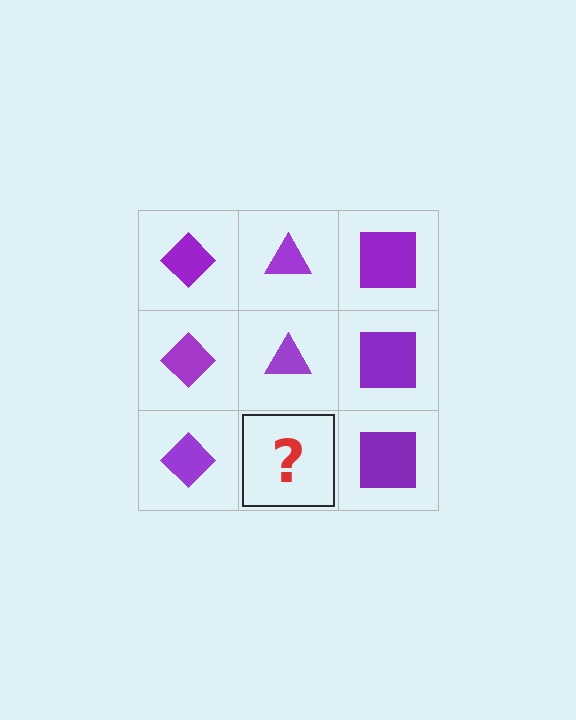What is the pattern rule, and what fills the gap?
The rule is that each column has a consistent shape. The gap should be filled with a purple triangle.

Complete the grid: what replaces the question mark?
The question mark should be replaced with a purple triangle.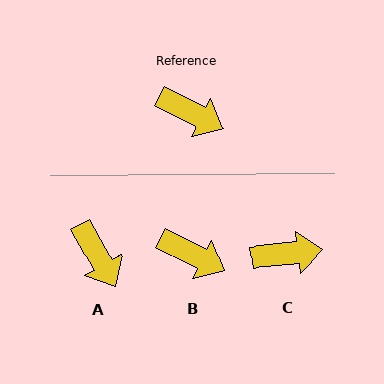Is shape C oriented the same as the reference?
No, it is off by about 33 degrees.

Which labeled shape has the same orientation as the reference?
B.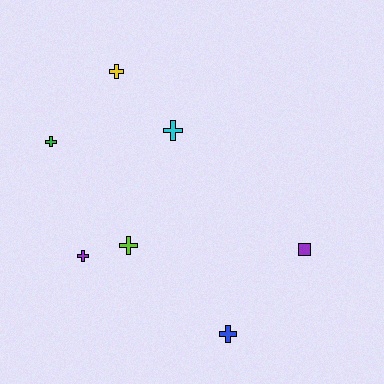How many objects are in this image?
There are 7 objects.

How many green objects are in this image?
There is 1 green object.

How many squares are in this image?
There is 1 square.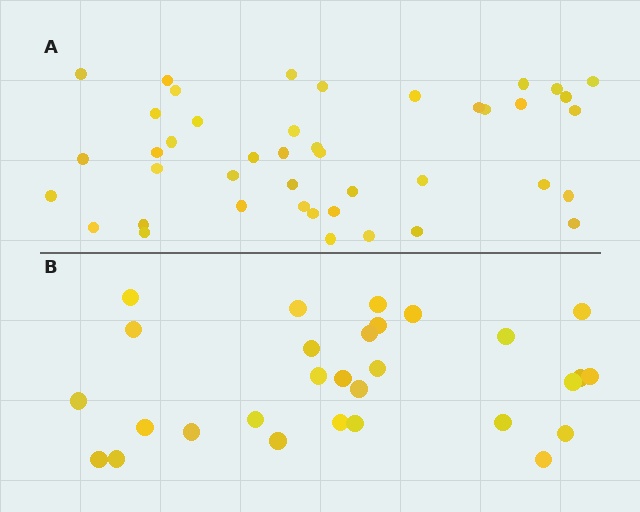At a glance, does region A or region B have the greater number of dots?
Region A (the top region) has more dots.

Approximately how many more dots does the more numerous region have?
Region A has approximately 15 more dots than region B.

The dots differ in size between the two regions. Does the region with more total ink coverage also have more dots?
No. Region B has more total ink coverage because its dots are larger, but region A actually contains more individual dots. Total area can be misleading — the number of items is what matters here.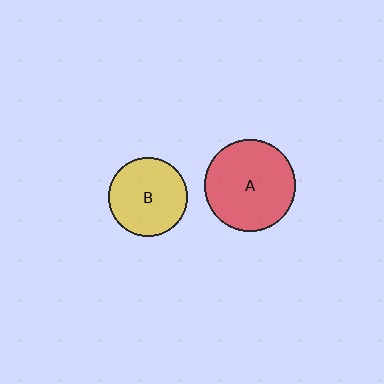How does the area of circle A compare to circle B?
Approximately 1.3 times.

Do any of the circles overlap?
No, none of the circles overlap.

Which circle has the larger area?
Circle A (red).